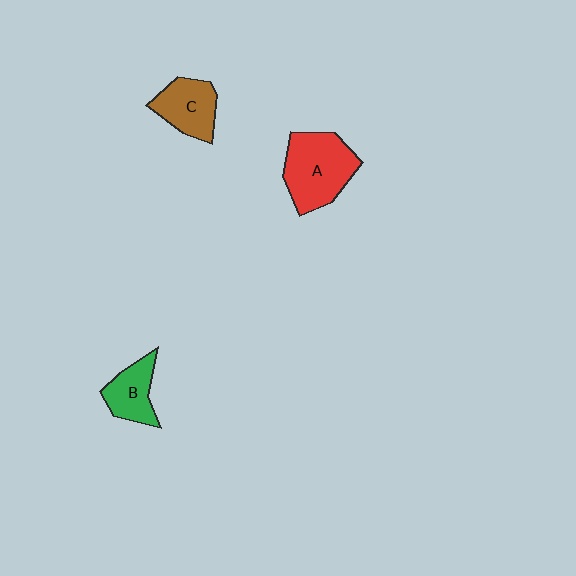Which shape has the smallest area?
Shape B (green).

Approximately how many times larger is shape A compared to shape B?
Approximately 1.7 times.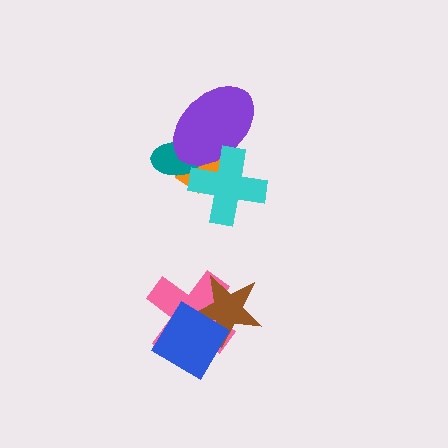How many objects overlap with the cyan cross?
2 objects overlap with the cyan cross.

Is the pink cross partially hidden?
Yes, it is partially covered by another shape.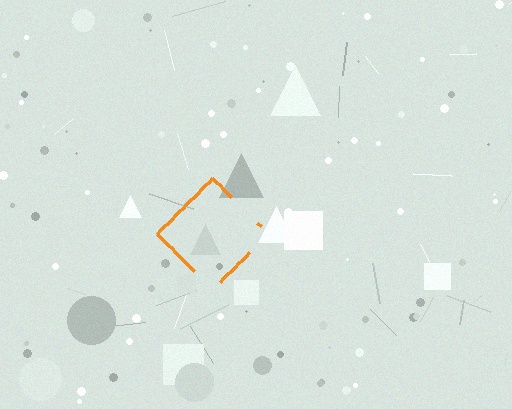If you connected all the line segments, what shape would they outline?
They would outline a diamond.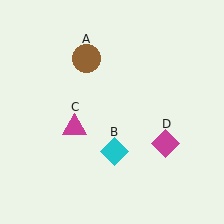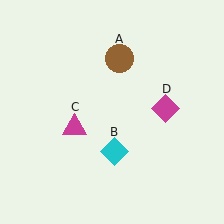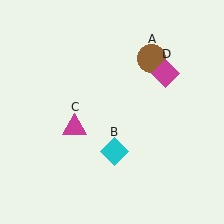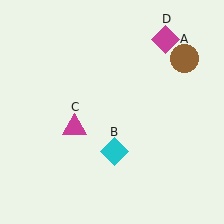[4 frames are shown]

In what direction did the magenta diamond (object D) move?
The magenta diamond (object D) moved up.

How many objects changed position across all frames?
2 objects changed position: brown circle (object A), magenta diamond (object D).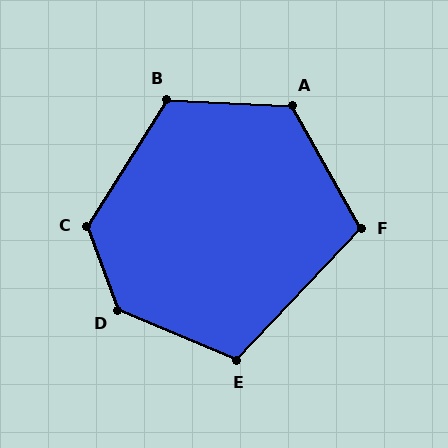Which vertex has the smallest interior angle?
F, at approximately 108 degrees.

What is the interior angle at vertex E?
Approximately 110 degrees (obtuse).